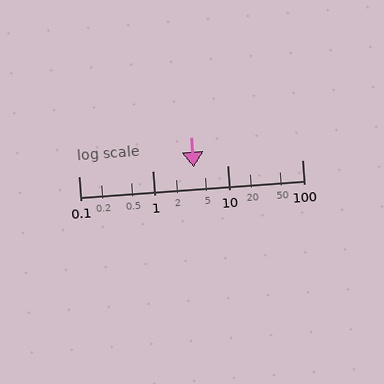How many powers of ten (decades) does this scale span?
The scale spans 3 decades, from 0.1 to 100.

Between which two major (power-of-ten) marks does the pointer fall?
The pointer is between 1 and 10.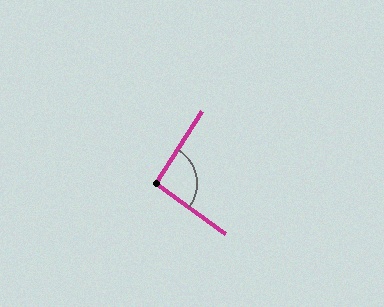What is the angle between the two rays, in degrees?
Approximately 94 degrees.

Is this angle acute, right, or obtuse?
It is approximately a right angle.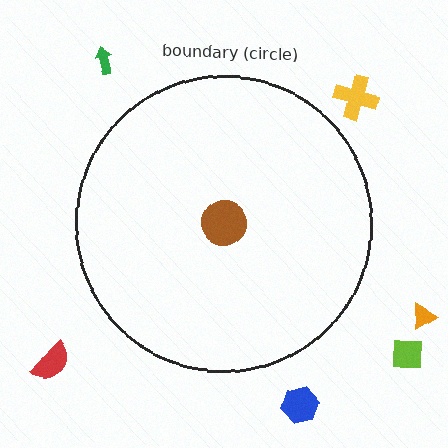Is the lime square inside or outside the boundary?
Outside.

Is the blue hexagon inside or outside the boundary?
Outside.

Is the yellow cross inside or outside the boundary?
Outside.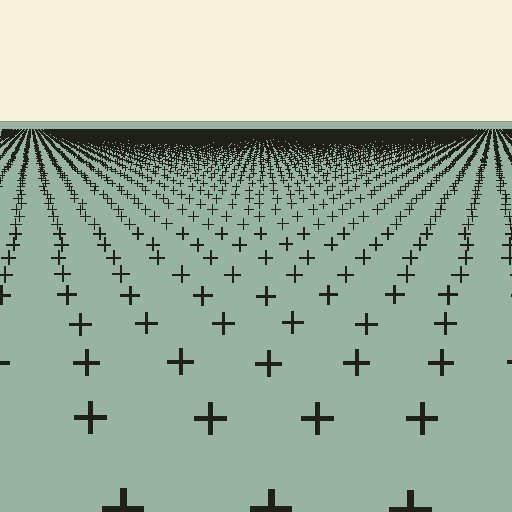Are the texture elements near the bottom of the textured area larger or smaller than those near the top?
Larger. Near the bottom, elements are closer to the viewer and appear at a bigger on-screen size.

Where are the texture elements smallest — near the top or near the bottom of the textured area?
Near the top.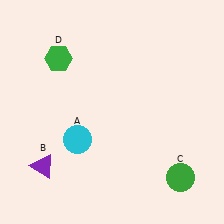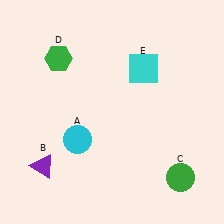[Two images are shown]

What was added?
A cyan square (E) was added in Image 2.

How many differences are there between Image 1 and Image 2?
There is 1 difference between the two images.